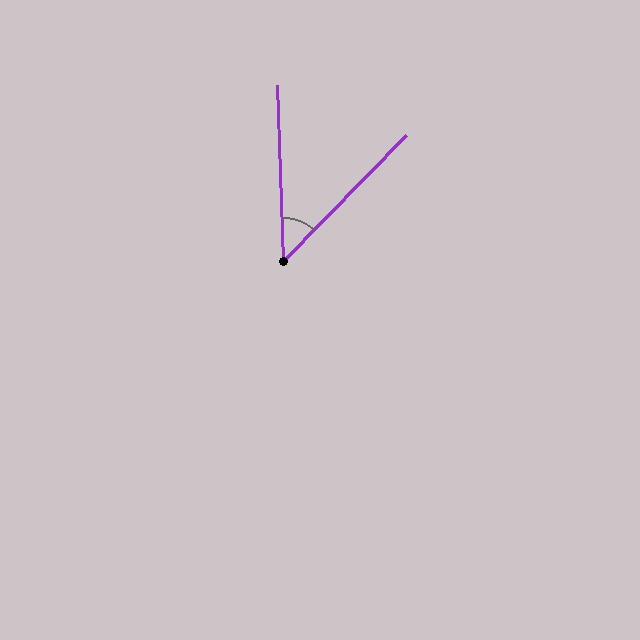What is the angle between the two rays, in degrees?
Approximately 46 degrees.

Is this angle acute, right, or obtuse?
It is acute.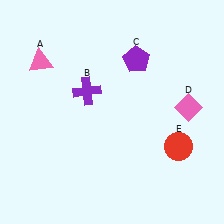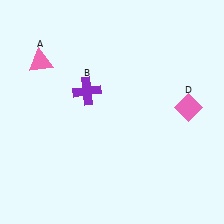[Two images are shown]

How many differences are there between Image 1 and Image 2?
There are 2 differences between the two images.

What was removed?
The purple pentagon (C), the red circle (E) were removed in Image 2.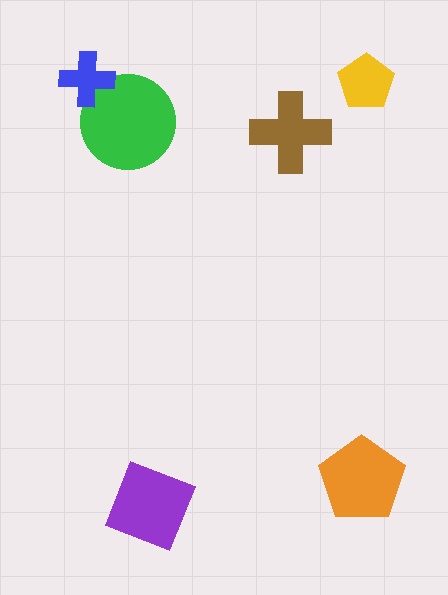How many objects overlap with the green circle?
1 object overlaps with the green circle.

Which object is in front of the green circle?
The blue cross is in front of the green circle.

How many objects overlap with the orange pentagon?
0 objects overlap with the orange pentagon.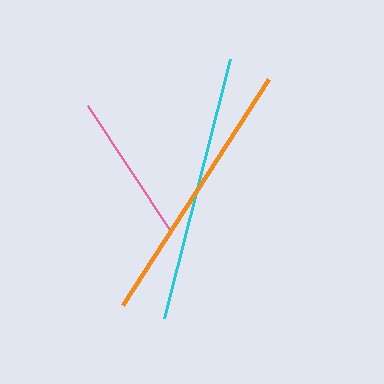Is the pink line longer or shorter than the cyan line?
The cyan line is longer than the pink line.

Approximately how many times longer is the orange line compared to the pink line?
The orange line is approximately 1.8 times the length of the pink line.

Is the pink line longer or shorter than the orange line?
The orange line is longer than the pink line.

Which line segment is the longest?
The orange line is the longest at approximately 269 pixels.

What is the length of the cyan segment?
The cyan segment is approximately 267 pixels long.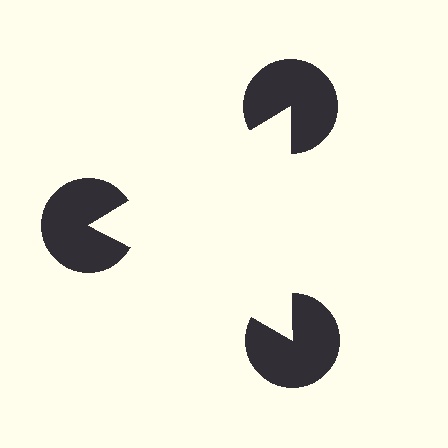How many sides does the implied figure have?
3 sides.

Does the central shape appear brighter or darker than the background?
It typically appears slightly brighter than the background, even though no actual brightness change is drawn.